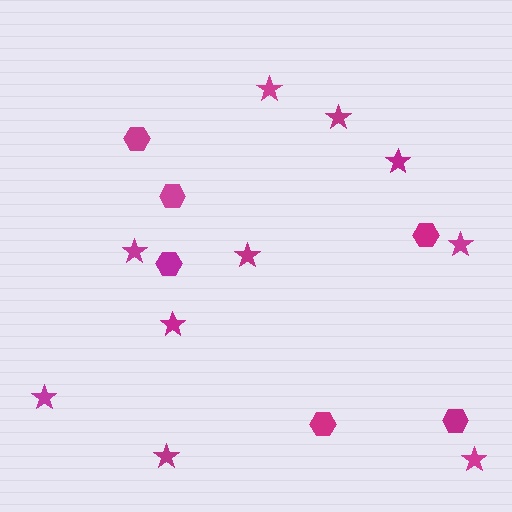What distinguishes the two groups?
There are 2 groups: one group of hexagons (6) and one group of stars (10).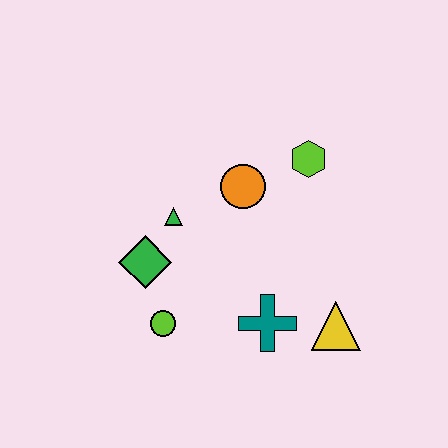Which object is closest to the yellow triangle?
The teal cross is closest to the yellow triangle.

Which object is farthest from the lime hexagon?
The lime circle is farthest from the lime hexagon.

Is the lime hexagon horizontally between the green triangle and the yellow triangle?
Yes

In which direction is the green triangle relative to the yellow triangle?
The green triangle is to the left of the yellow triangle.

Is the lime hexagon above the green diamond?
Yes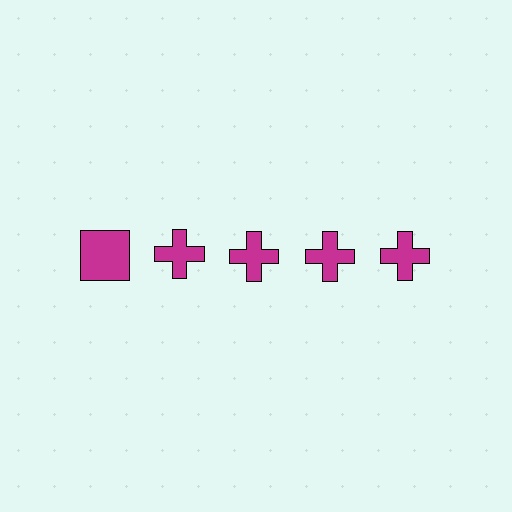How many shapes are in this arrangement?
There are 5 shapes arranged in a grid pattern.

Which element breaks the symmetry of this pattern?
The magenta square in the top row, leftmost column breaks the symmetry. All other shapes are magenta crosses.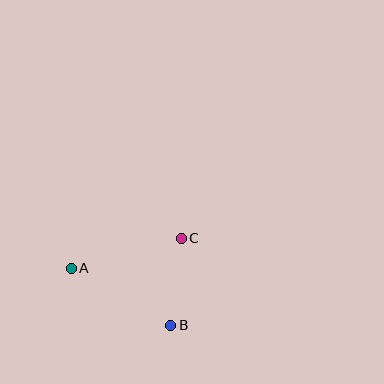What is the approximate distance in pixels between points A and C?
The distance between A and C is approximately 114 pixels.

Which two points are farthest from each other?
Points A and B are farthest from each other.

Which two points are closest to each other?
Points B and C are closest to each other.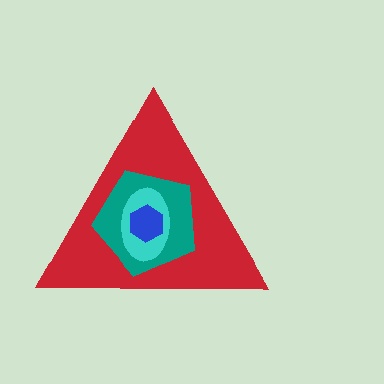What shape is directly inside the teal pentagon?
The cyan ellipse.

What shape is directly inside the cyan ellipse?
The blue hexagon.